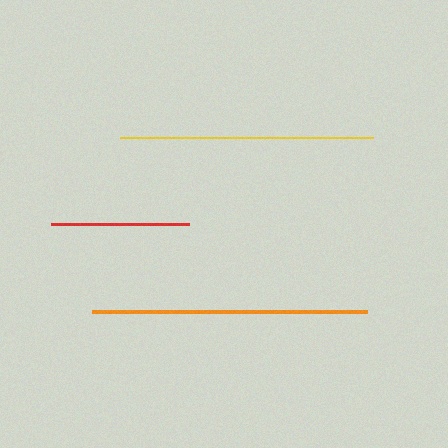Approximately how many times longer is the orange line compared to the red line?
The orange line is approximately 2.0 times the length of the red line.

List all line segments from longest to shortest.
From longest to shortest: orange, yellow, red.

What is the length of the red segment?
The red segment is approximately 138 pixels long.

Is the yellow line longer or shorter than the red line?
The yellow line is longer than the red line.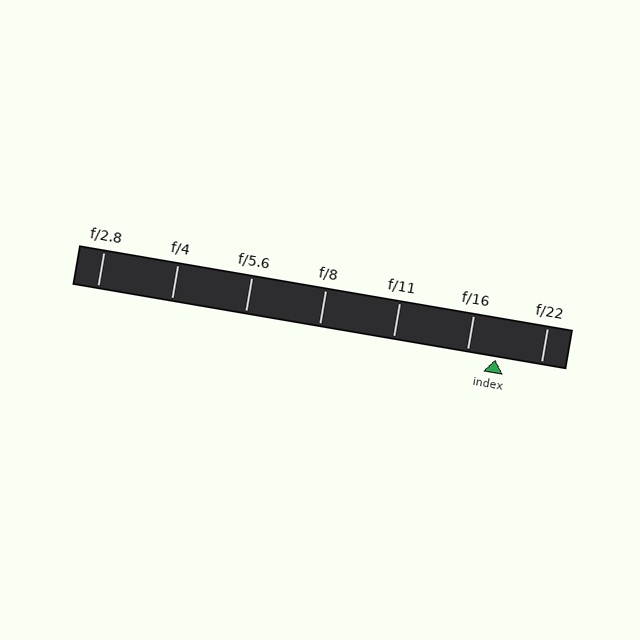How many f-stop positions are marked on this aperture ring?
There are 7 f-stop positions marked.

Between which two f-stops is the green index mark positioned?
The index mark is between f/16 and f/22.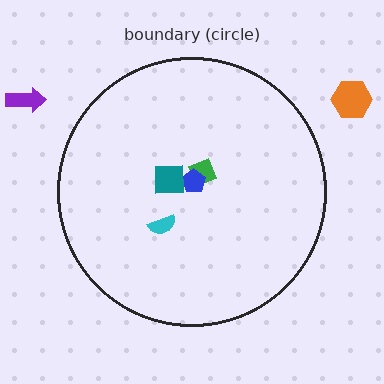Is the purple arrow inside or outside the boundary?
Outside.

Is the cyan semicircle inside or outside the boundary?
Inside.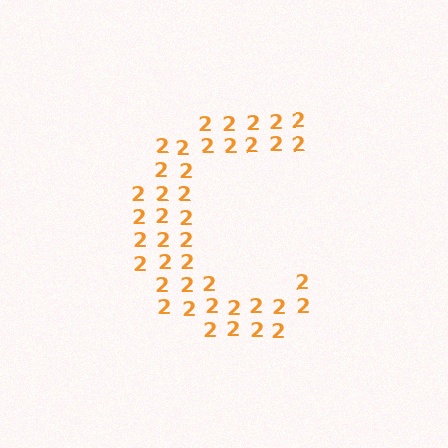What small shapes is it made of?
It is made of small digit 2's.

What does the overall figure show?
The overall figure shows the letter C.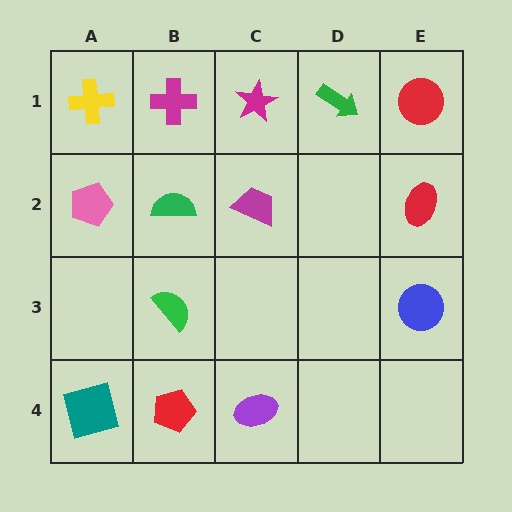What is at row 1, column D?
A green arrow.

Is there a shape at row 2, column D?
No, that cell is empty.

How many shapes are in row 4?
3 shapes.